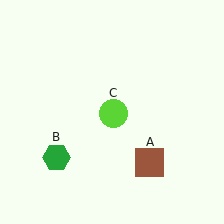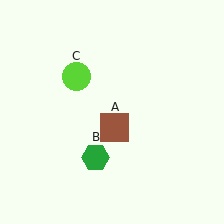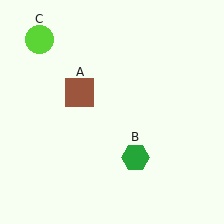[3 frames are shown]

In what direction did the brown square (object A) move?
The brown square (object A) moved up and to the left.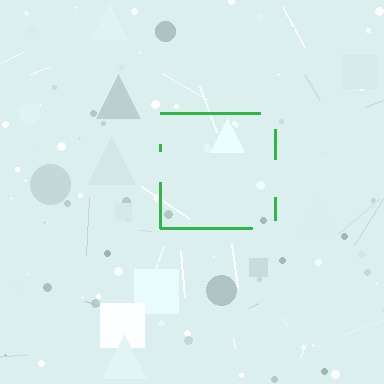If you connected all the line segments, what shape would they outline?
They would outline a square.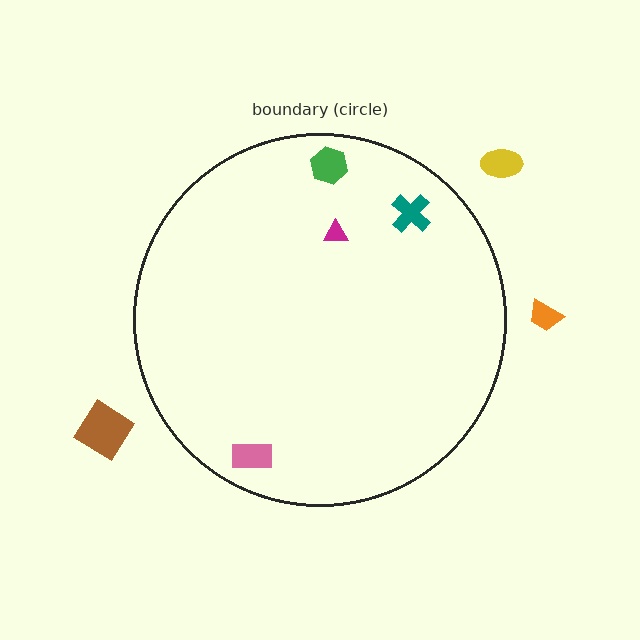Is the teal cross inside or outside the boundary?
Inside.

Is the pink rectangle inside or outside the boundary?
Inside.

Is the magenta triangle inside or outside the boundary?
Inside.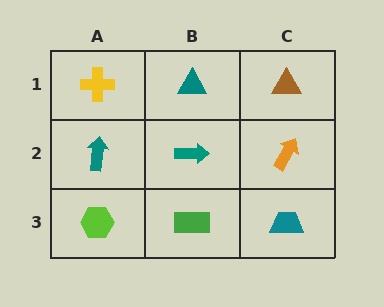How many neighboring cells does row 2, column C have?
3.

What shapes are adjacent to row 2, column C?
A brown triangle (row 1, column C), a teal trapezoid (row 3, column C), a teal arrow (row 2, column B).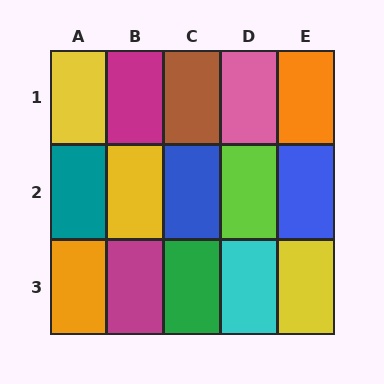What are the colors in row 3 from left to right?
Orange, magenta, green, cyan, yellow.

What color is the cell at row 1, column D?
Pink.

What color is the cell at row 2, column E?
Blue.